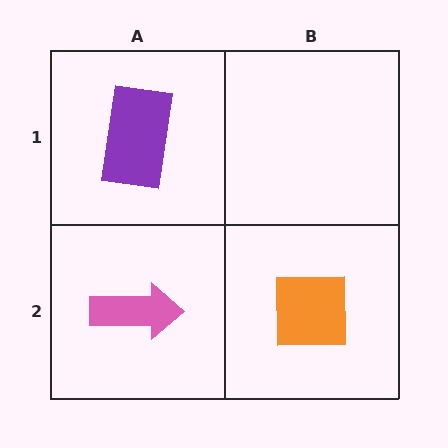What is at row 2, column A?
A pink arrow.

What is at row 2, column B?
An orange square.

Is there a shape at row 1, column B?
No, that cell is empty.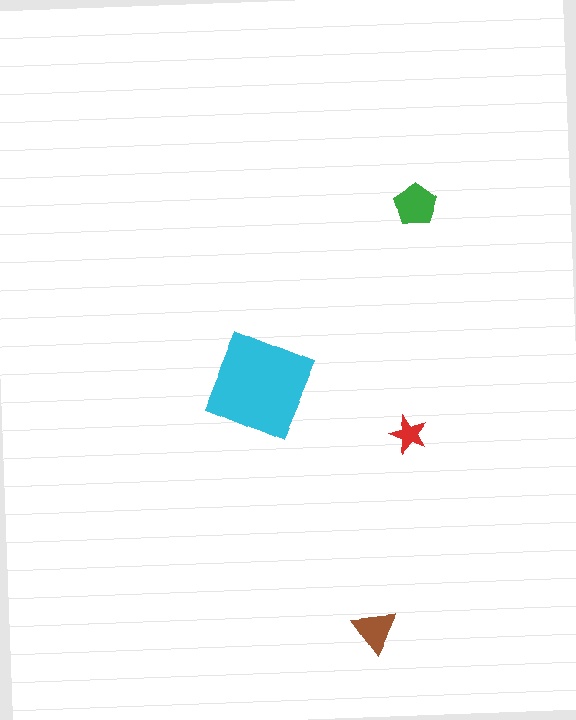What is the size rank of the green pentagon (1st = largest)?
2nd.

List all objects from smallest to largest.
The red star, the brown triangle, the green pentagon, the cyan diamond.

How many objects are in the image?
There are 4 objects in the image.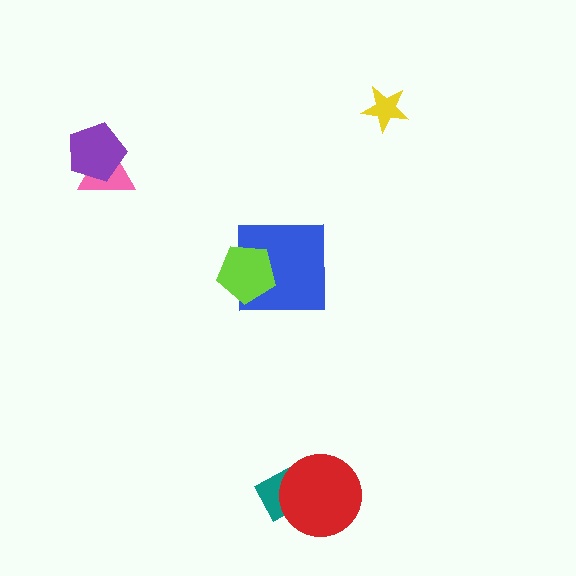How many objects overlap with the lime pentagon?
1 object overlaps with the lime pentagon.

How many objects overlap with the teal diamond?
1 object overlaps with the teal diamond.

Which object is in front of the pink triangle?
The purple pentagon is in front of the pink triangle.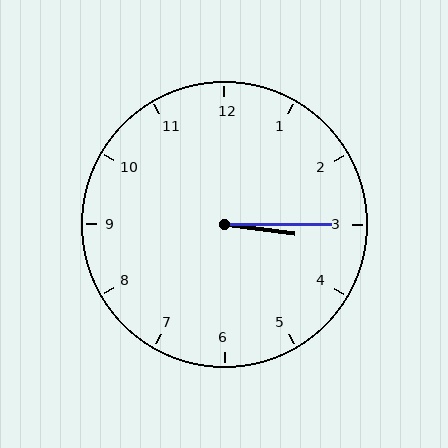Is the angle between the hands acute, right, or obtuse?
It is acute.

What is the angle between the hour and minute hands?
Approximately 8 degrees.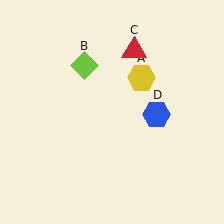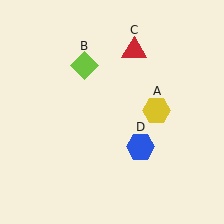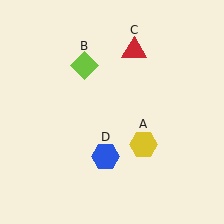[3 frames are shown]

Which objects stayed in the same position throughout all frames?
Lime diamond (object B) and red triangle (object C) remained stationary.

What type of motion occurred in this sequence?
The yellow hexagon (object A), blue hexagon (object D) rotated clockwise around the center of the scene.